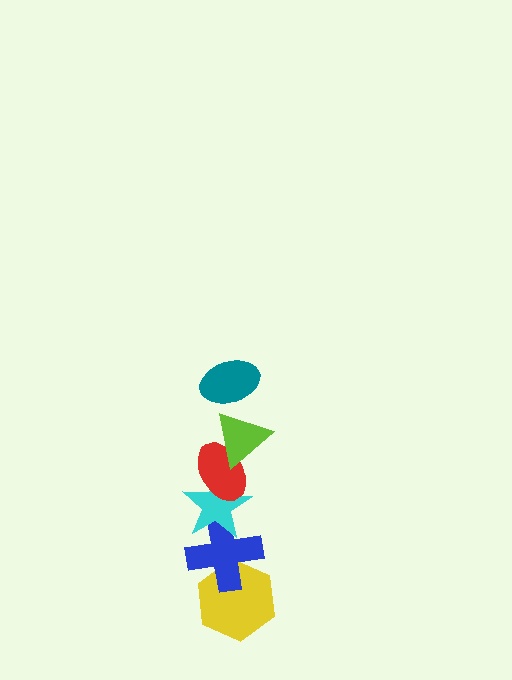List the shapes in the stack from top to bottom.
From top to bottom: the teal ellipse, the lime triangle, the red ellipse, the cyan star, the blue cross, the yellow hexagon.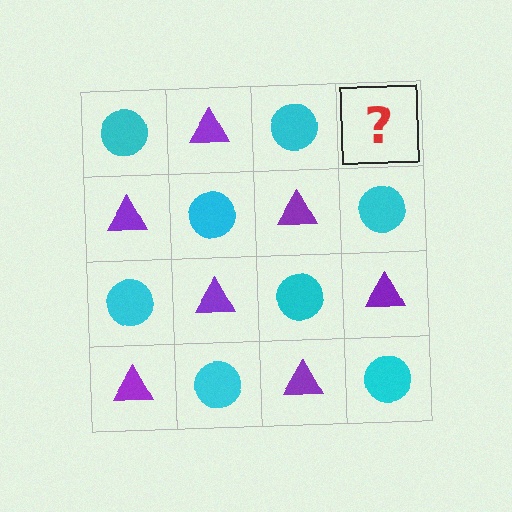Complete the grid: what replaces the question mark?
The question mark should be replaced with a purple triangle.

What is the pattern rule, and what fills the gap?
The rule is that it alternates cyan circle and purple triangle in a checkerboard pattern. The gap should be filled with a purple triangle.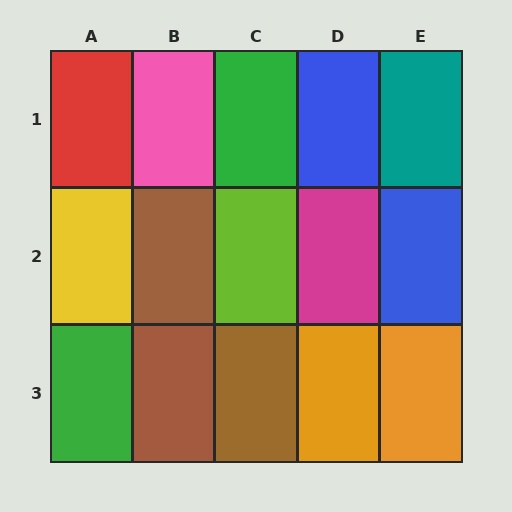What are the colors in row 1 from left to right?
Red, pink, green, blue, teal.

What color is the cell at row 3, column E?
Orange.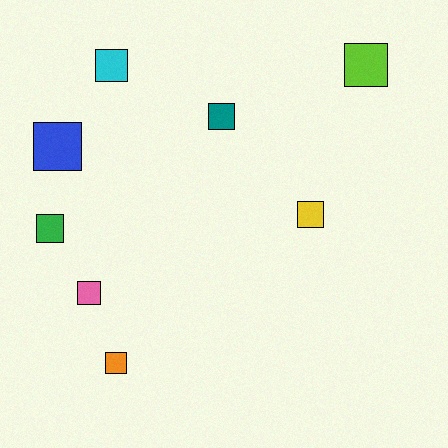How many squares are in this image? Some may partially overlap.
There are 8 squares.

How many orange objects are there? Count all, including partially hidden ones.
There is 1 orange object.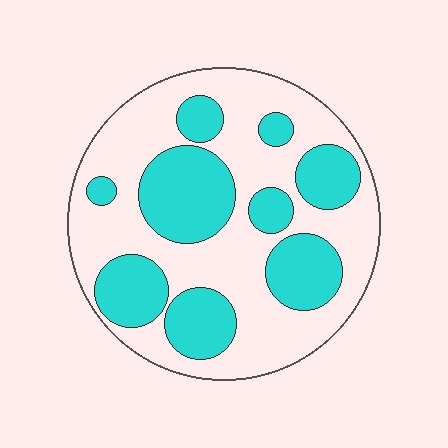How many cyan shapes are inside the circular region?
9.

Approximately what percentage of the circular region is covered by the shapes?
Approximately 40%.